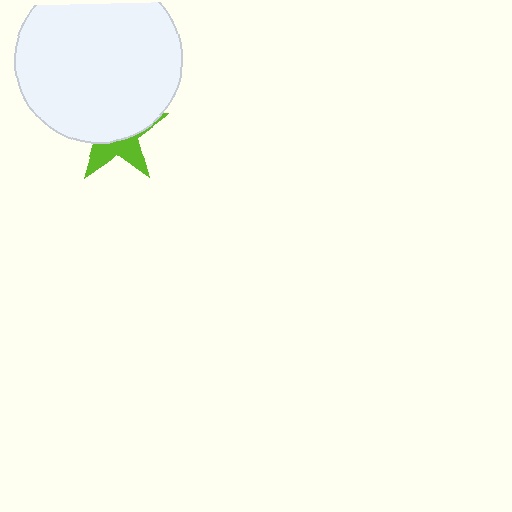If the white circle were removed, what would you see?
You would see the complete lime star.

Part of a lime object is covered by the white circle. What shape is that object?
It is a star.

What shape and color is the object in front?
The object in front is a white circle.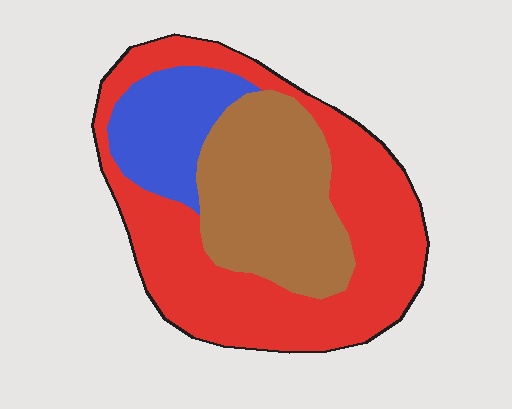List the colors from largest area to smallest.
From largest to smallest: red, brown, blue.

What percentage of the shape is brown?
Brown takes up about one third (1/3) of the shape.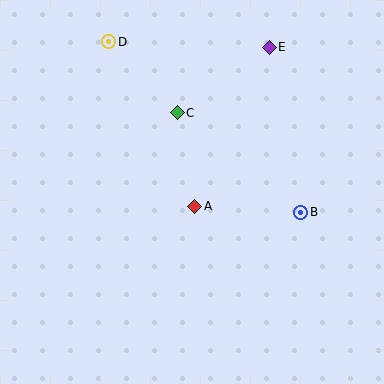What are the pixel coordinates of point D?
Point D is at (109, 42).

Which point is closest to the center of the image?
Point A at (195, 206) is closest to the center.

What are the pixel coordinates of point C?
Point C is at (177, 113).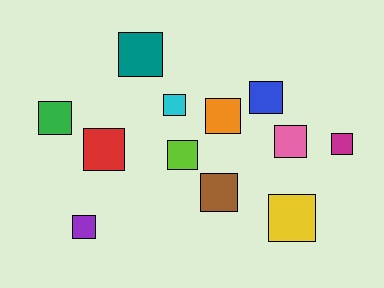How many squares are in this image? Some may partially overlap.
There are 12 squares.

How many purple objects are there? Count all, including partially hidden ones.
There is 1 purple object.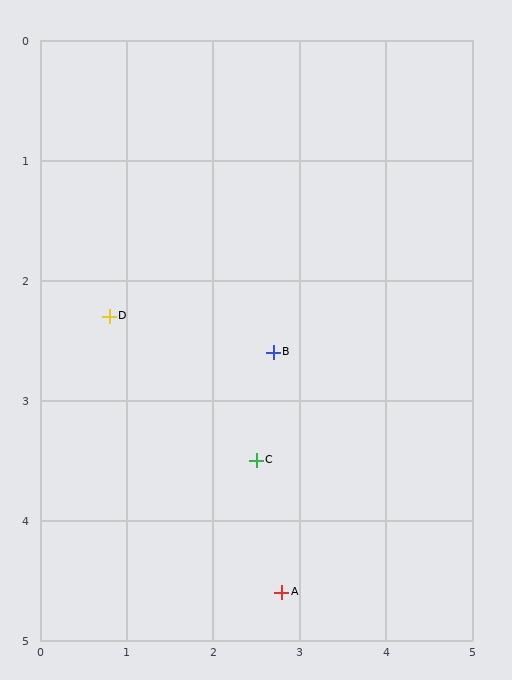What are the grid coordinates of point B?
Point B is at approximately (2.7, 2.6).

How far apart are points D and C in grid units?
Points D and C are about 2.1 grid units apart.